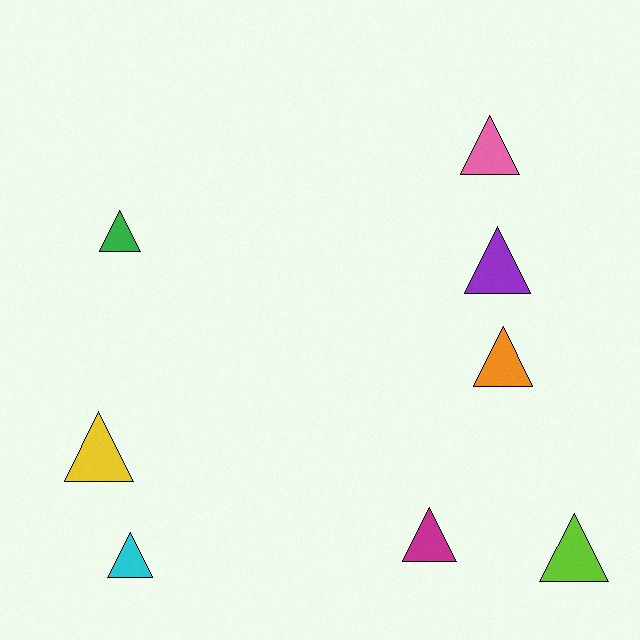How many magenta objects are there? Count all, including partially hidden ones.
There is 1 magenta object.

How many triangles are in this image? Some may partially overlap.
There are 8 triangles.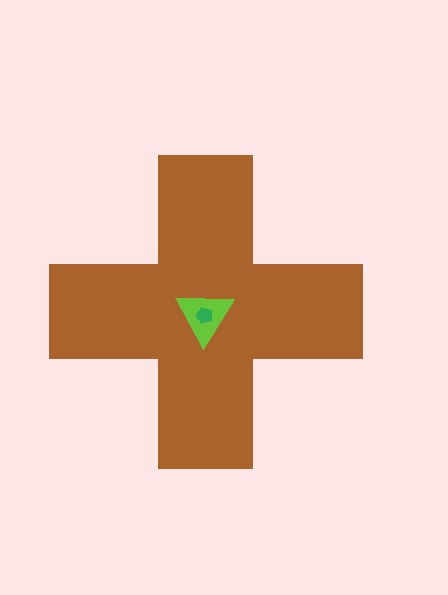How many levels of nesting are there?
3.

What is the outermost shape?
The brown cross.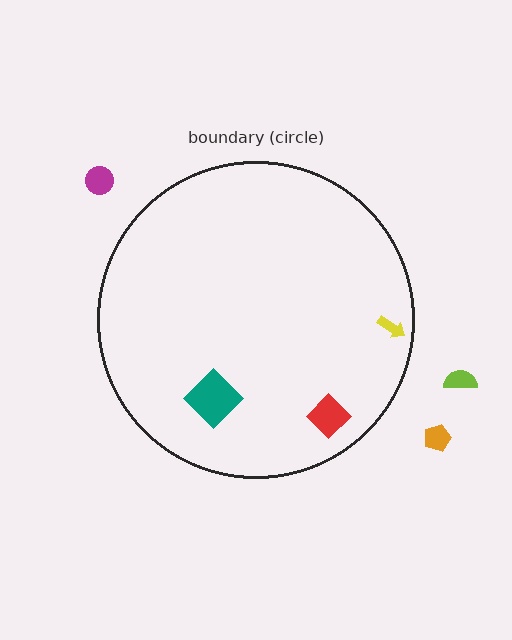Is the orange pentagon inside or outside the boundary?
Outside.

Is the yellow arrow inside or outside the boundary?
Inside.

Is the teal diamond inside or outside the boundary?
Inside.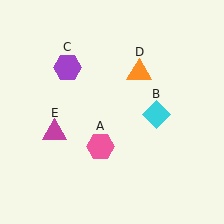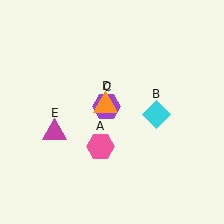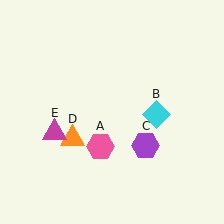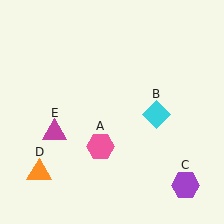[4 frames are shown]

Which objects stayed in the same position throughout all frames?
Pink hexagon (object A) and cyan diamond (object B) and magenta triangle (object E) remained stationary.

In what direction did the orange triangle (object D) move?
The orange triangle (object D) moved down and to the left.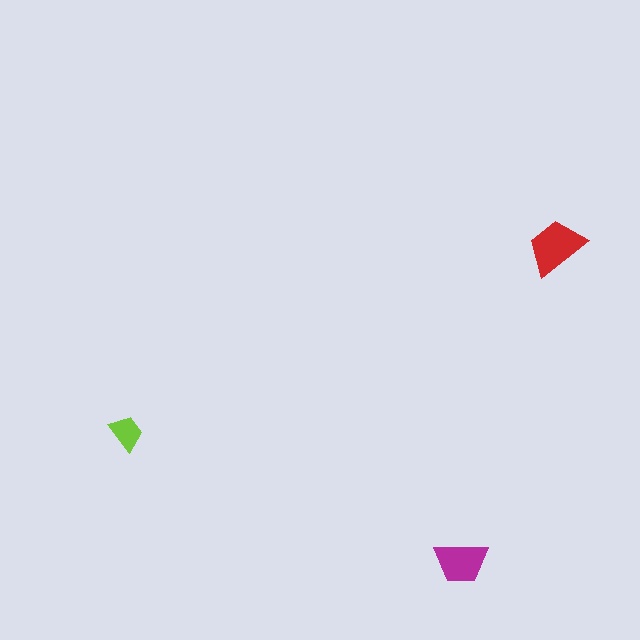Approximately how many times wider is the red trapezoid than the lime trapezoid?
About 1.5 times wider.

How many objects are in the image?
There are 3 objects in the image.